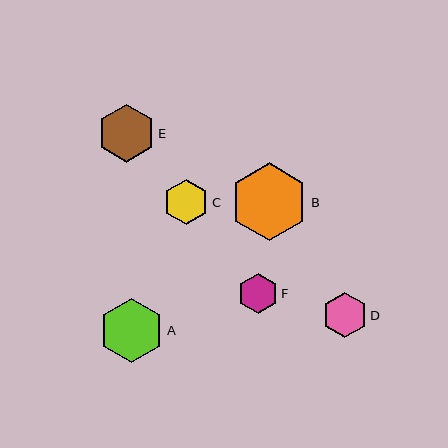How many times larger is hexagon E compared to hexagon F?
Hexagon E is approximately 1.4 times the size of hexagon F.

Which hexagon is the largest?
Hexagon B is the largest with a size of approximately 78 pixels.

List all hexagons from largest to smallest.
From largest to smallest: B, A, E, C, D, F.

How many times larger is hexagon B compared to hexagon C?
Hexagon B is approximately 1.7 times the size of hexagon C.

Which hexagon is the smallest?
Hexagon F is the smallest with a size of approximately 40 pixels.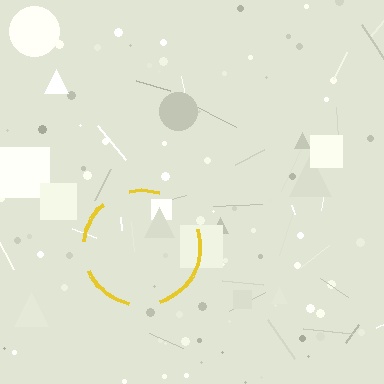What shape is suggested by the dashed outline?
The dashed outline suggests a circle.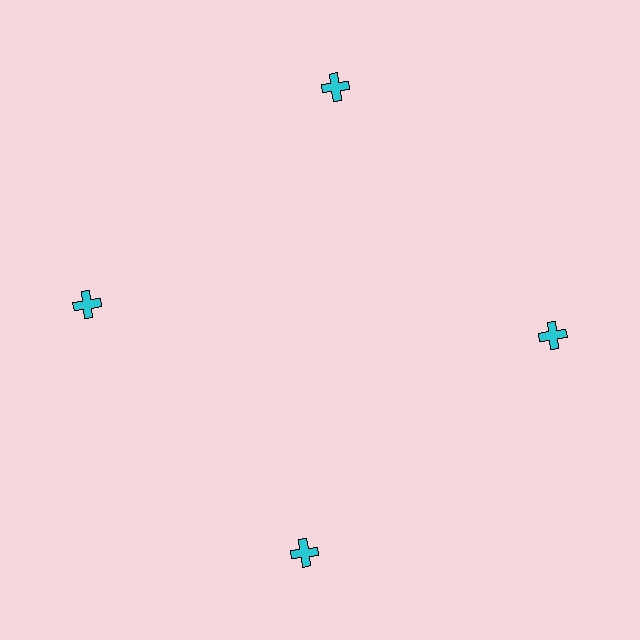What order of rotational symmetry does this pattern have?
This pattern has 4-fold rotational symmetry.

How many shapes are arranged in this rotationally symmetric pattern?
There are 4 shapes, arranged in 4 groups of 1.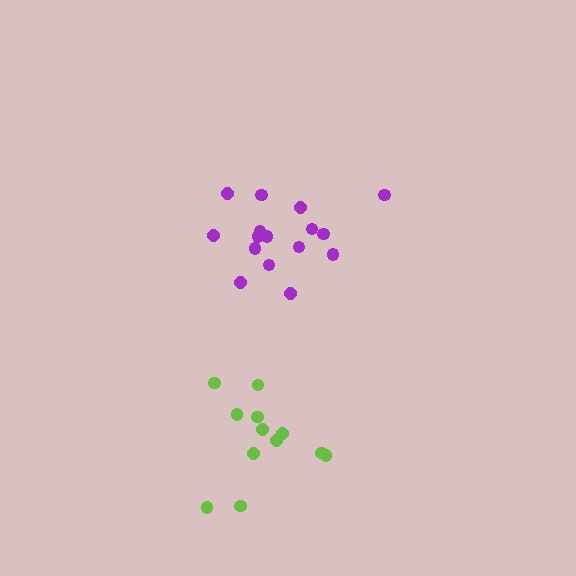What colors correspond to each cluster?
The clusters are colored: purple, lime.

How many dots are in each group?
Group 1: 16 dots, Group 2: 12 dots (28 total).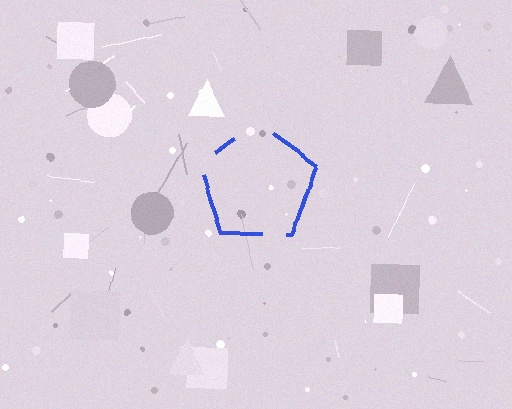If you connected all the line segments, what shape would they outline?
They would outline a pentagon.